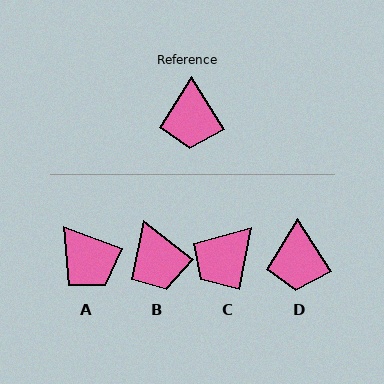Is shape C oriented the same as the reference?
No, it is off by about 43 degrees.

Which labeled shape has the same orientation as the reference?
D.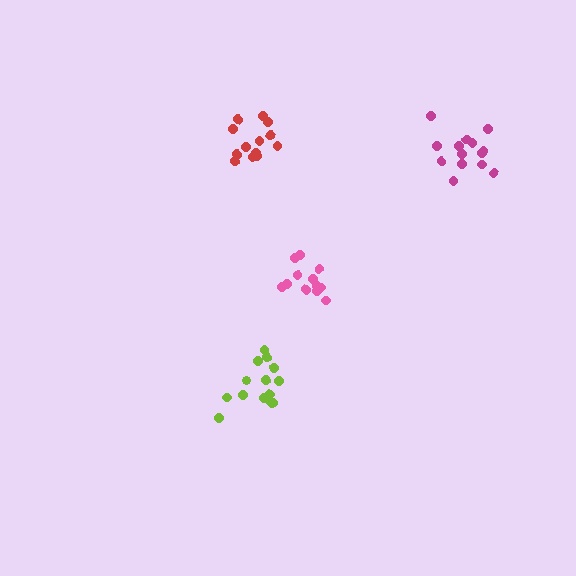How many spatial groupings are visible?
There are 4 spatial groupings.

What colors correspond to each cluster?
The clusters are colored: pink, lime, magenta, red.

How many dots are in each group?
Group 1: 12 dots, Group 2: 14 dots, Group 3: 14 dots, Group 4: 13 dots (53 total).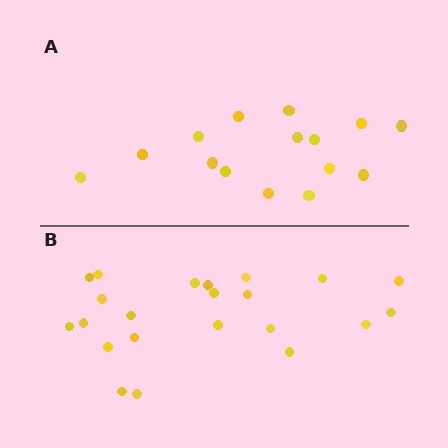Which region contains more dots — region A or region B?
Region B (the bottom region) has more dots.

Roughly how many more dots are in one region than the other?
Region B has roughly 8 or so more dots than region A.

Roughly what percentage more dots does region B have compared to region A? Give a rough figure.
About 45% more.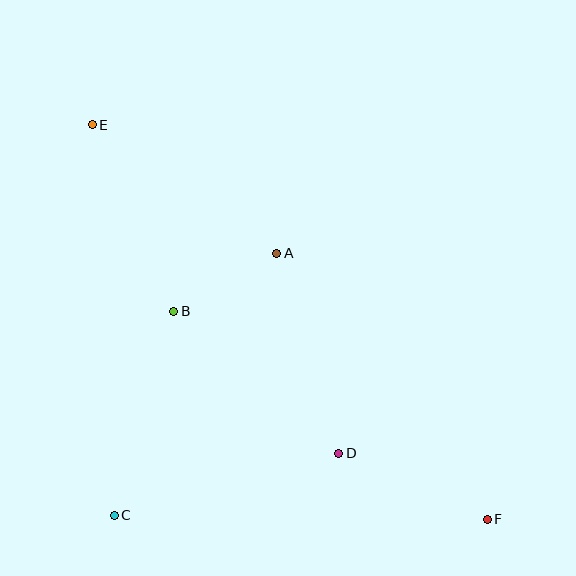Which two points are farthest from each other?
Points E and F are farthest from each other.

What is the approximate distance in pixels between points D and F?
The distance between D and F is approximately 163 pixels.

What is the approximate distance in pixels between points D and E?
The distance between D and E is approximately 411 pixels.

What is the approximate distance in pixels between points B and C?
The distance between B and C is approximately 212 pixels.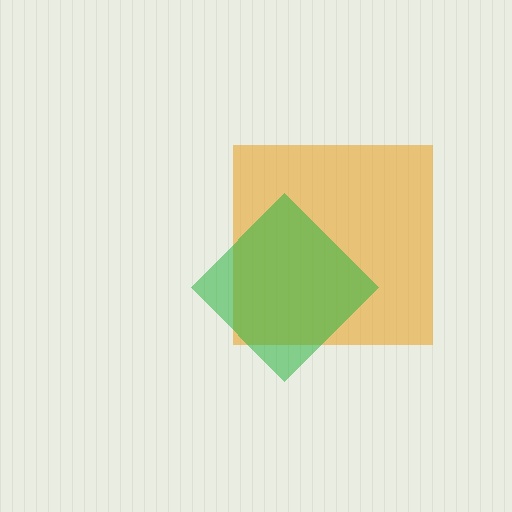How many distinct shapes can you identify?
There are 2 distinct shapes: an orange square, a green diamond.